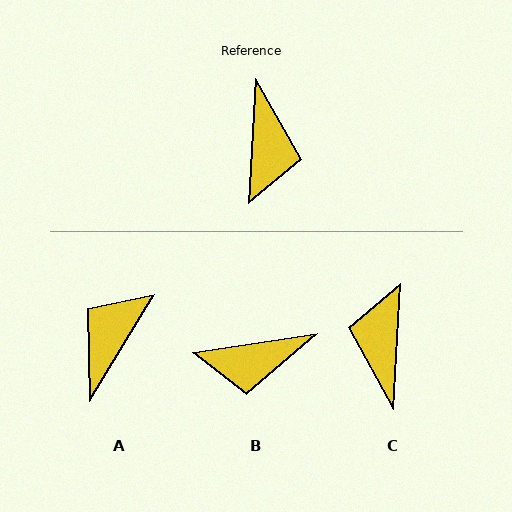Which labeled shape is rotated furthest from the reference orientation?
C, about 180 degrees away.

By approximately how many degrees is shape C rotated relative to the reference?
Approximately 180 degrees counter-clockwise.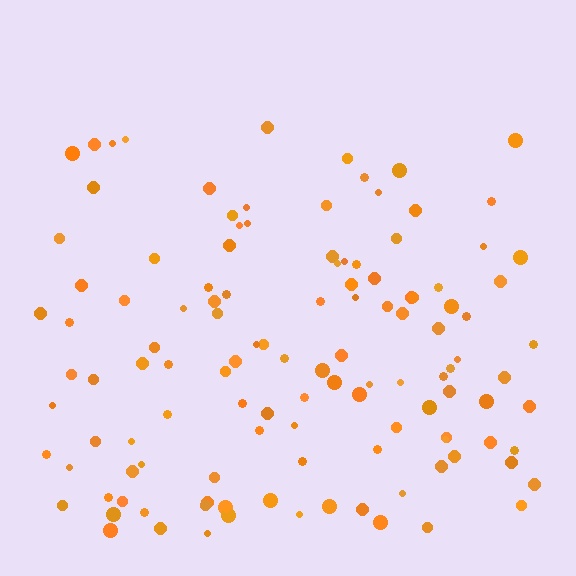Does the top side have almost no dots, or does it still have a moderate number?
Still a moderate number, just noticeably fewer than the bottom.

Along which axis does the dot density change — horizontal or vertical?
Vertical.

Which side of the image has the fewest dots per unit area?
The top.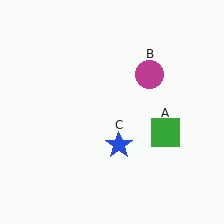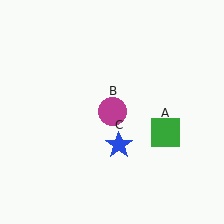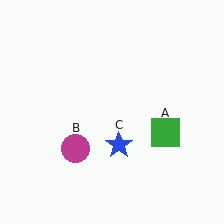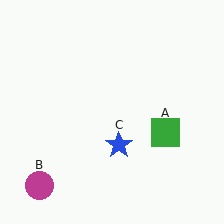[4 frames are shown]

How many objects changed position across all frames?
1 object changed position: magenta circle (object B).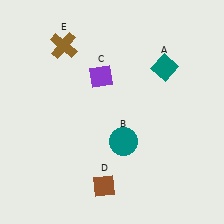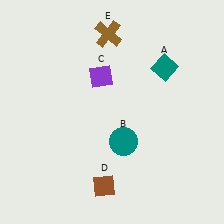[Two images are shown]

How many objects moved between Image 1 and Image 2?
1 object moved between the two images.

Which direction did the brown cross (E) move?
The brown cross (E) moved right.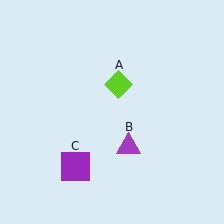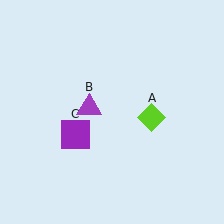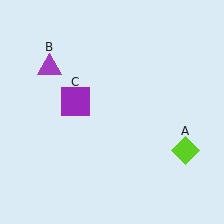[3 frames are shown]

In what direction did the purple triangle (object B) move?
The purple triangle (object B) moved up and to the left.